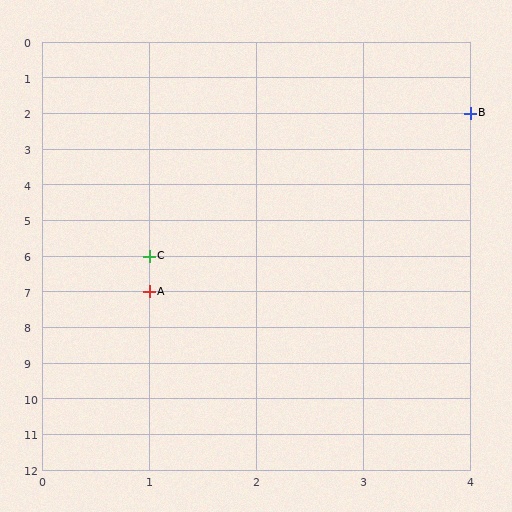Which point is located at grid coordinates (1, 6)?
Point C is at (1, 6).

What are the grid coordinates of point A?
Point A is at grid coordinates (1, 7).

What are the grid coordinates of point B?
Point B is at grid coordinates (4, 2).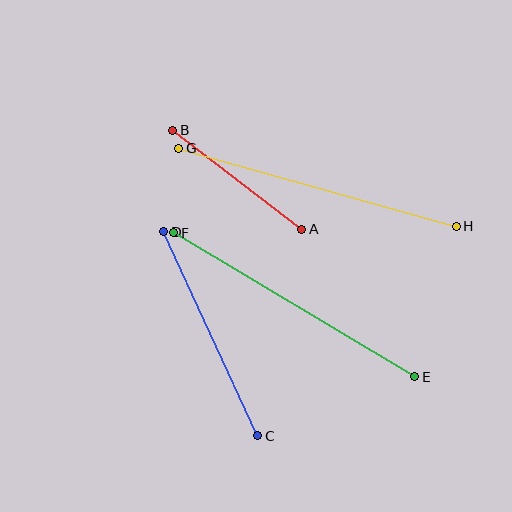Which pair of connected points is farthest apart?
Points G and H are farthest apart.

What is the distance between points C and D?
The distance is approximately 225 pixels.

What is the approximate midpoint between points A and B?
The midpoint is at approximately (237, 180) pixels.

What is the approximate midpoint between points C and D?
The midpoint is at approximately (211, 334) pixels.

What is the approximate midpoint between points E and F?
The midpoint is at approximately (294, 305) pixels.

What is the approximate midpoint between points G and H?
The midpoint is at approximately (317, 187) pixels.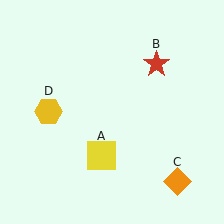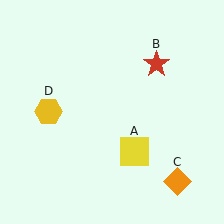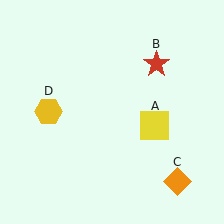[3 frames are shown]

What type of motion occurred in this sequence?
The yellow square (object A) rotated counterclockwise around the center of the scene.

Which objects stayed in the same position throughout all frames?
Red star (object B) and orange diamond (object C) and yellow hexagon (object D) remained stationary.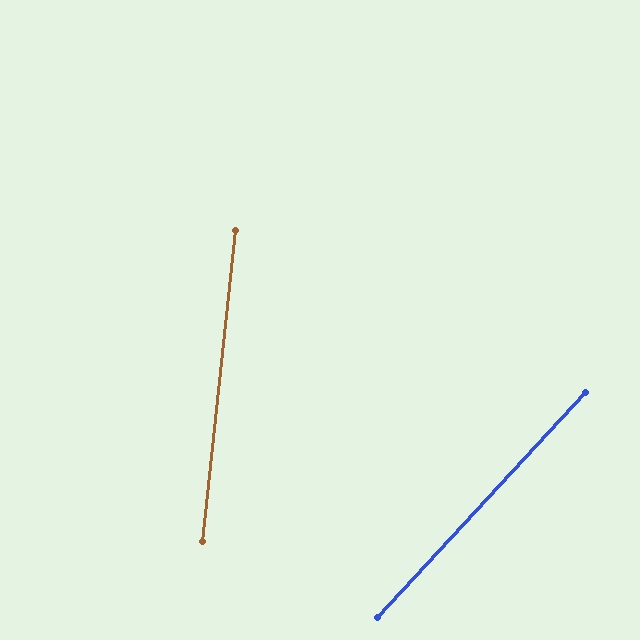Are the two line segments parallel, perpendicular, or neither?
Neither parallel nor perpendicular — they differ by about 37°.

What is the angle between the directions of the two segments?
Approximately 37 degrees.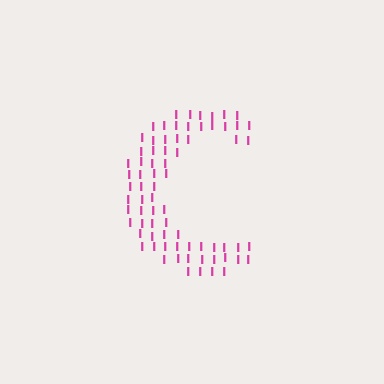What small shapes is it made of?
It is made of small letter I's.